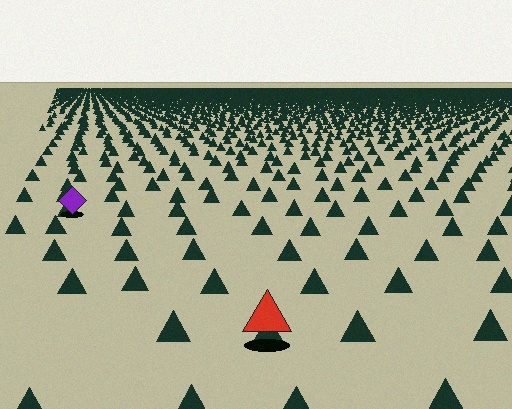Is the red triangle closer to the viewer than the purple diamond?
Yes. The red triangle is closer — you can tell from the texture gradient: the ground texture is coarser near it.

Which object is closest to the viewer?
The red triangle is closest. The texture marks near it are larger and more spread out.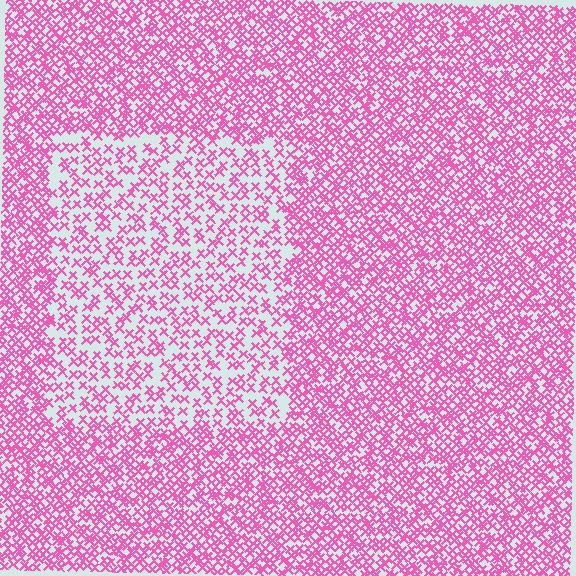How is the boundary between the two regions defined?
The boundary is defined by a change in element density (approximately 1.9x ratio). All elements are the same color, size, and shape.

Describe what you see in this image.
The image contains small pink elements arranged at two different densities. A rectangle-shaped region is visible where the elements are less densely packed than the surrounding area.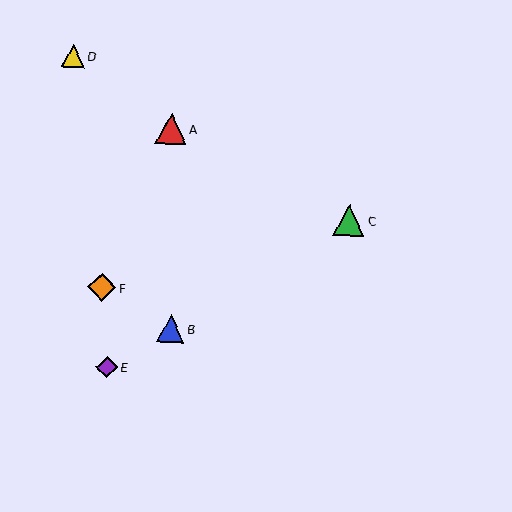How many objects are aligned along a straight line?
3 objects (B, C, E) are aligned along a straight line.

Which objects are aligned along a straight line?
Objects B, C, E are aligned along a straight line.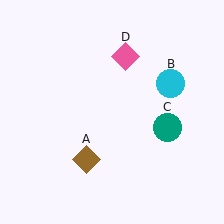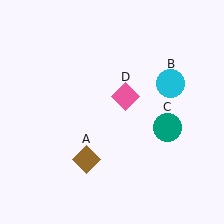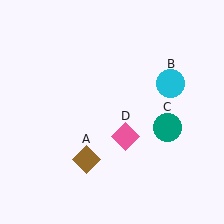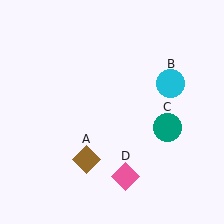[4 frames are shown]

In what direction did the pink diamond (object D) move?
The pink diamond (object D) moved down.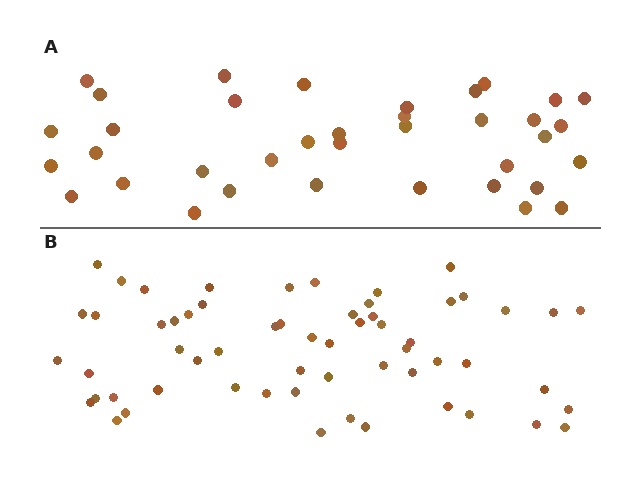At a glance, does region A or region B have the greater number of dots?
Region B (the bottom region) has more dots.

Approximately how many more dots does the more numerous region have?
Region B has approximately 20 more dots than region A.